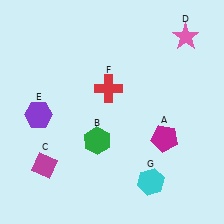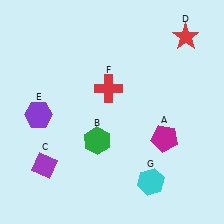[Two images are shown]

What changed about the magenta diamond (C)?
In Image 1, C is magenta. In Image 2, it changed to purple.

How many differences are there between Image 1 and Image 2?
There are 2 differences between the two images.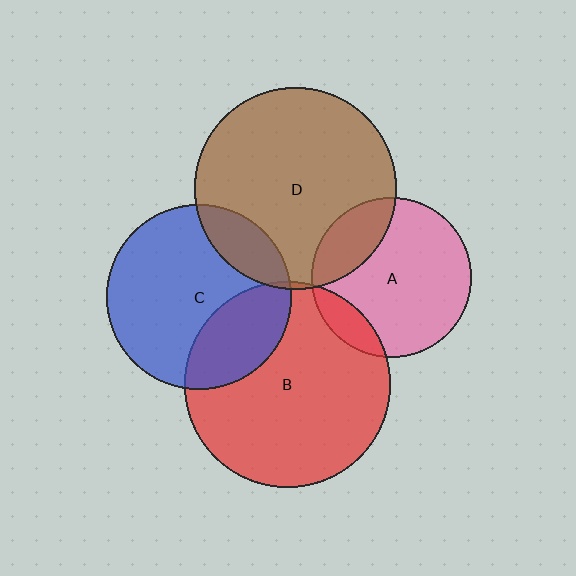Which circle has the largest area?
Circle B (red).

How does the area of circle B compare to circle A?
Approximately 1.7 times.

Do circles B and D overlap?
Yes.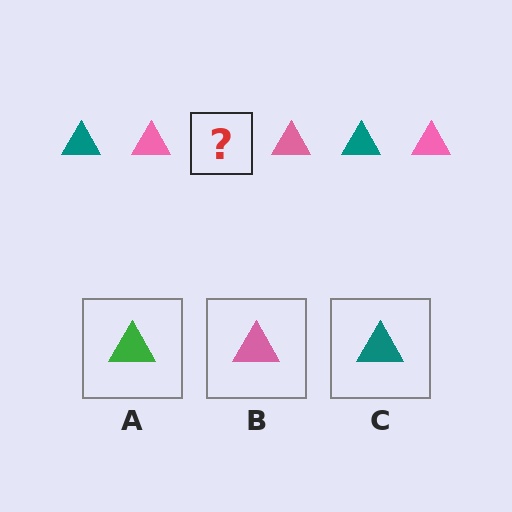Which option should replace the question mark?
Option C.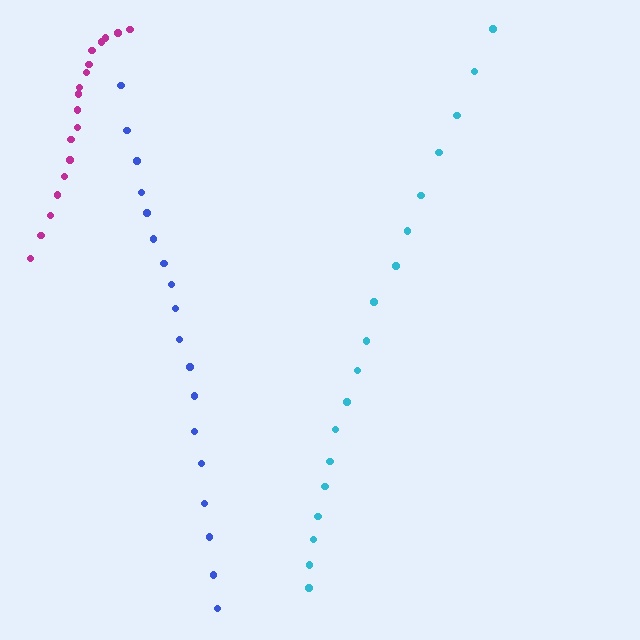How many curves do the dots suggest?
There are 3 distinct paths.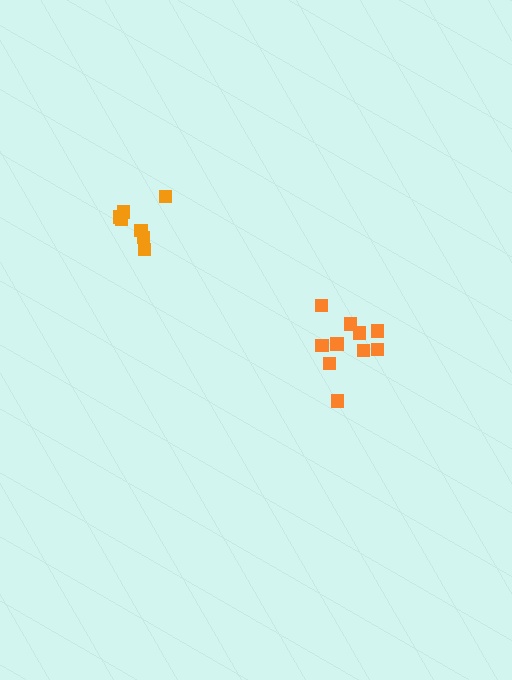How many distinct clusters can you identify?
There are 2 distinct clusters.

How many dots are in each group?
Group 1: 10 dots, Group 2: 7 dots (17 total).